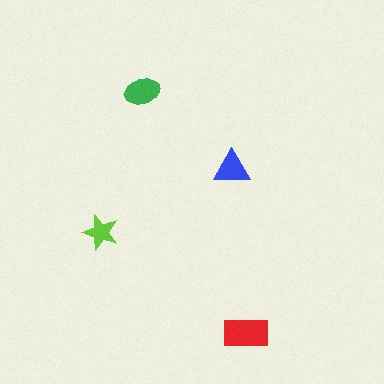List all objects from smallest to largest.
The lime star, the blue triangle, the green ellipse, the red rectangle.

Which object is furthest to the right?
The red rectangle is rightmost.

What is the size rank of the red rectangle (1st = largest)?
1st.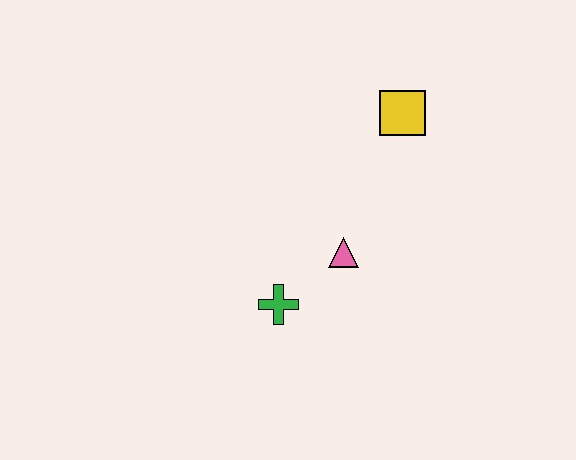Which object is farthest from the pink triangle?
The yellow square is farthest from the pink triangle.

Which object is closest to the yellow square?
The pink triangle is closest to the yellow square.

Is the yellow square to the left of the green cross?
No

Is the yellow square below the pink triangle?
No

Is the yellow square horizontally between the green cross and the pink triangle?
No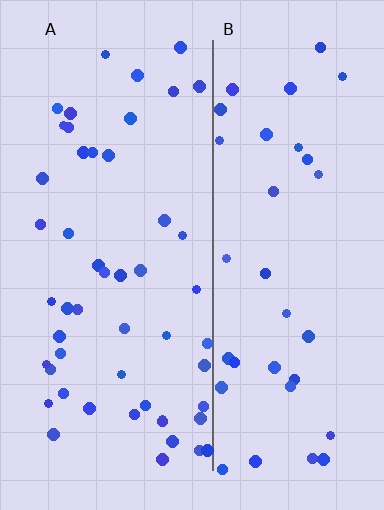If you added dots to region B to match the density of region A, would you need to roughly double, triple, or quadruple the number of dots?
Approximately double.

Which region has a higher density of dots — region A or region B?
A (the left).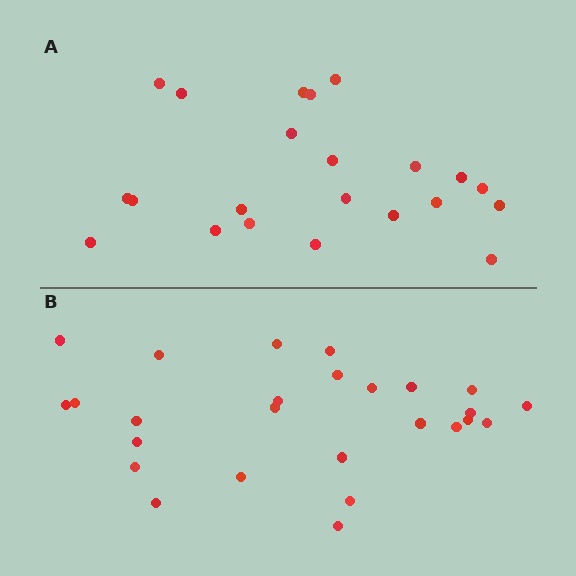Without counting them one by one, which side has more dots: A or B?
Region B (the bottom region) has more dots.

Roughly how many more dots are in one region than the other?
Region B has about 4 more dots than region A.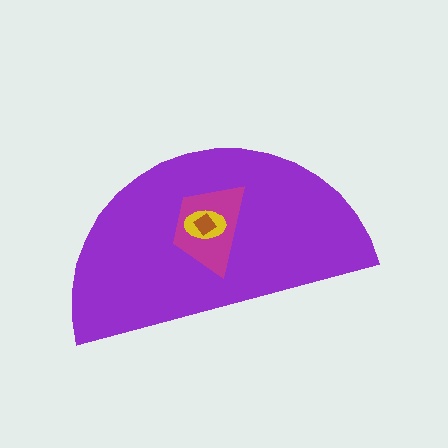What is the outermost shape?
The purple semicircle.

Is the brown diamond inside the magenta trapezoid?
Yes.